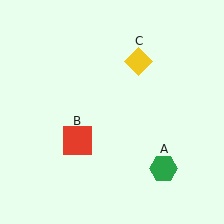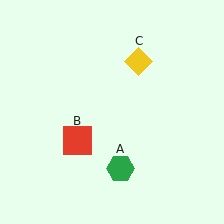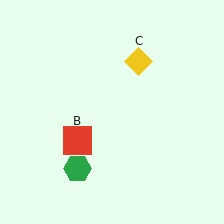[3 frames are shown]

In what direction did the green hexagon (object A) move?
The green hexagon (object A) moved left.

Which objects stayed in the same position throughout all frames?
Red square (object B) and yellow diamond (object C) remained stationary.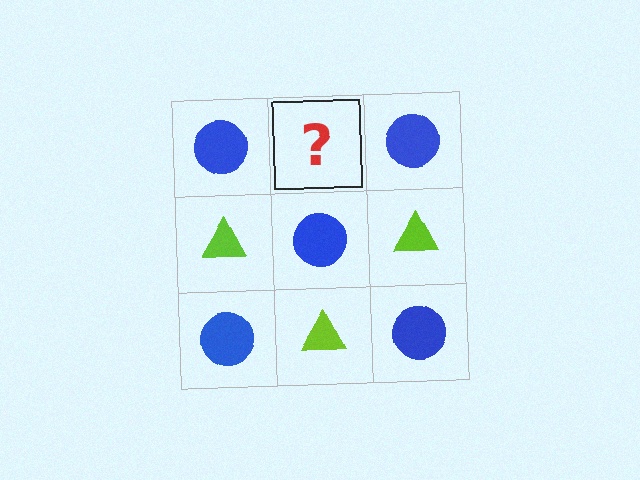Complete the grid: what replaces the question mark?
The question mark should be replaced with a lime triangle.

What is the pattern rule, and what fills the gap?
The rule is that it alternates blue circle and lime triangle in a checkerboard pattern. The gap should be filled with a lime triangle.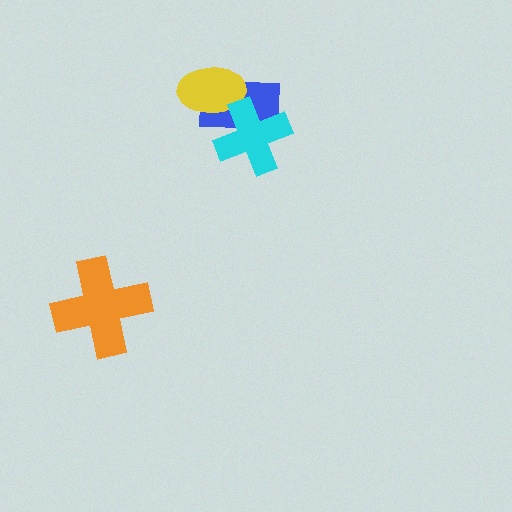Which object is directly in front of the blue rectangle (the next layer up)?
The yellow ellipse is directly in front of the blue rectangle.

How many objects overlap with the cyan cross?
2 objects overlap with the cyan cross.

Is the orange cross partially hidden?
No, no other shape covers it.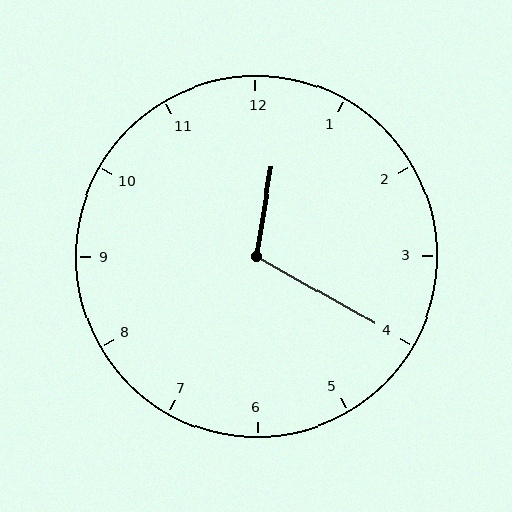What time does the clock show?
12:20.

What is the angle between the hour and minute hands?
Approximately 110 degrees.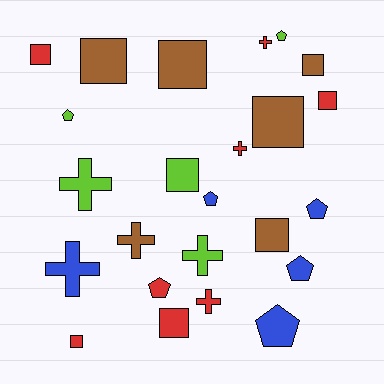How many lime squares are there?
There is 1 lime square.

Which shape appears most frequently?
Square, with 10 objects.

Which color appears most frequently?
Red, with 8 objects.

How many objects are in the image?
There are 24 objects.